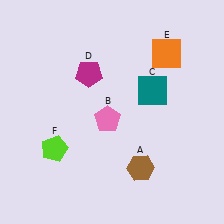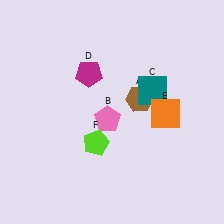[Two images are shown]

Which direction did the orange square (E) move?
The orange square (E) moved down.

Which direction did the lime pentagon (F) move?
The lime pentagon (F) moved right.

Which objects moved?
The objects that moved are: the brown hexagon (A), the orange square (E), the lime pentagon (F).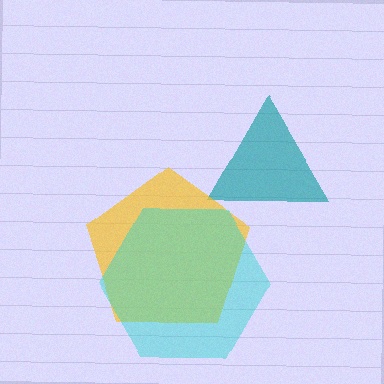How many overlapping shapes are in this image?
There are 3 overlapping shapes in the image.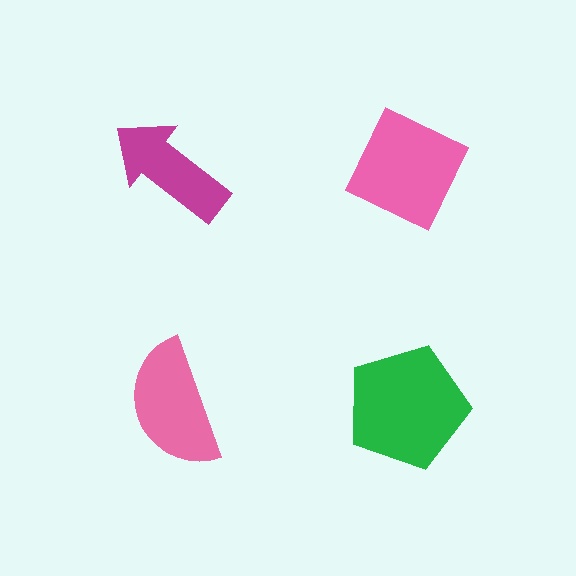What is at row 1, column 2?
A pink diamond.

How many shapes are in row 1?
2 shapes.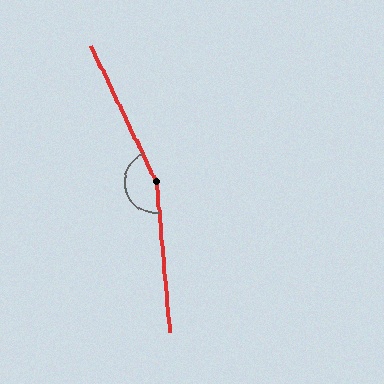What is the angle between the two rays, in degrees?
Approximately 160 degrees.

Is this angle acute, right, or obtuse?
It is obtuse.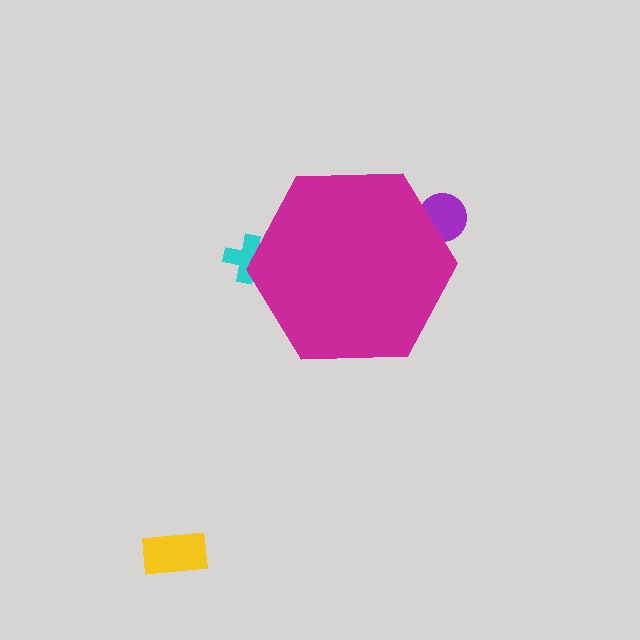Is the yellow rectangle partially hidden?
No, the yellow rectangle is fully visible.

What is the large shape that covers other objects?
A magenta hexagon.